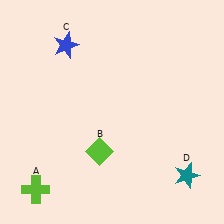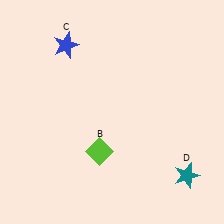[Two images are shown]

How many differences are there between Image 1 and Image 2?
There is 1 difference between the two images.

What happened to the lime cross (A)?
The lime cross (A) was removed in Image 2. It was in the bottom-left area of Image 1.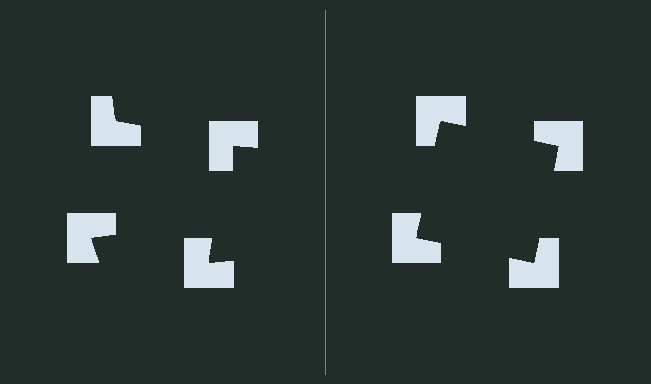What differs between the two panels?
The notched squares are positioned identically on both sides; only the wedge orientations differ. On the right they align to a square; on the left they are misaligned.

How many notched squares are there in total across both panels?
8 — 4 on each side.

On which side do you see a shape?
An illusory square appears on the right side. On the left side the wedge cuts are rotated, so no coherent shape forms.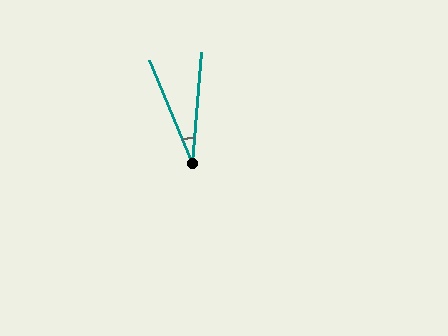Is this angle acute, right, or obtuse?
It is acute.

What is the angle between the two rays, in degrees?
Approximately 27 degrees.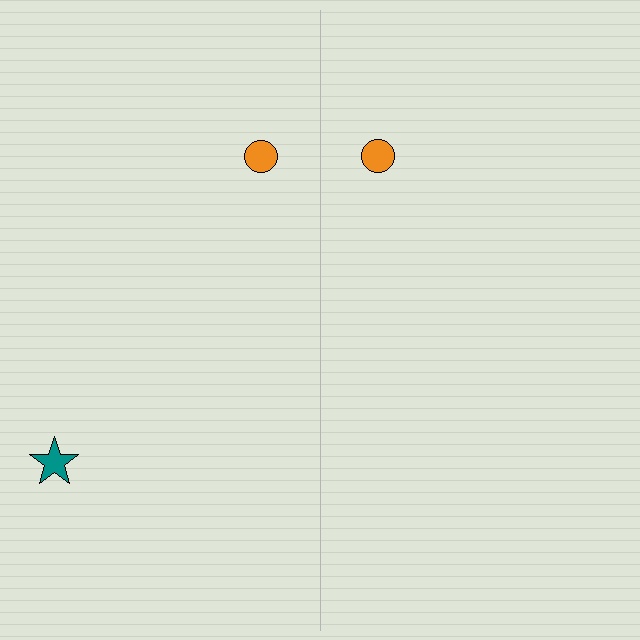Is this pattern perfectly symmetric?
No, the pattern is not perfectly symmetric. A teal star is missing from the right side.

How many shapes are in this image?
There are 3 shapes in this image.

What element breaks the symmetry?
A teal star is missing from the right side.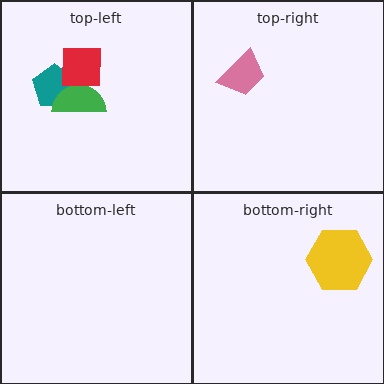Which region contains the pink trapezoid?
The top-right region.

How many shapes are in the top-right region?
1.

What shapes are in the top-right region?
The pink trapezoid.